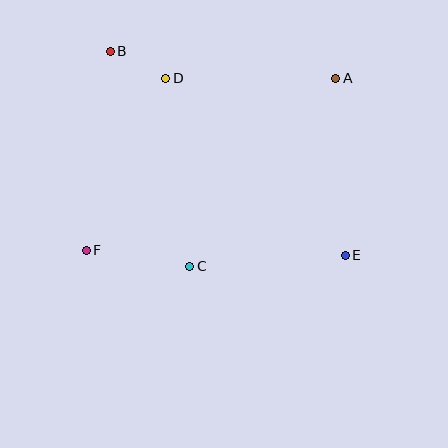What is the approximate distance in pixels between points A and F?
The distance between A and F is approximately 303 pixels.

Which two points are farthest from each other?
Points B and E are farthest from each other.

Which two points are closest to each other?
Points B and D are closest to each other.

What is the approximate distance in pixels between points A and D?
The distance between A and D is approximately 170 pixels.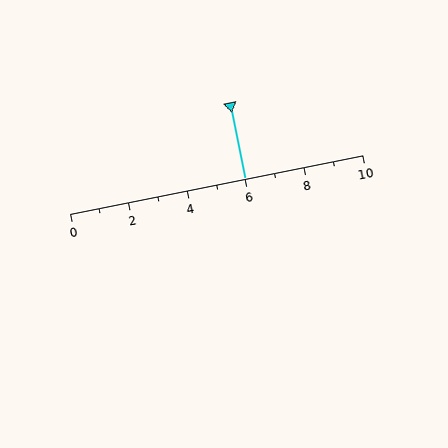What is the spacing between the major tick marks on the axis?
The major ticks are spaced 2 apart.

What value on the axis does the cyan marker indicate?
The marker indicates approximately 6.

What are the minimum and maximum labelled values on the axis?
The axis runs from 0 to 10.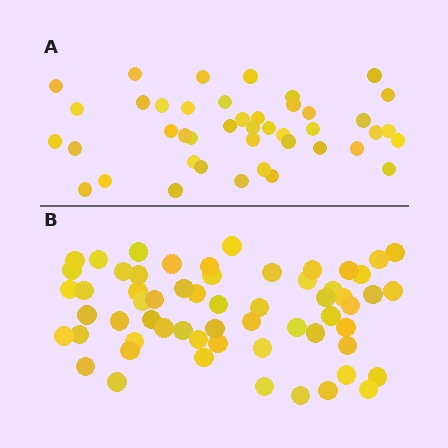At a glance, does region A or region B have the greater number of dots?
Region B (the bottom region) has more dots.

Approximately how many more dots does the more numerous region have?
Region B has approximately 15 more dots than region A.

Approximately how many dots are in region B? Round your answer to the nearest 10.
About 60 dots.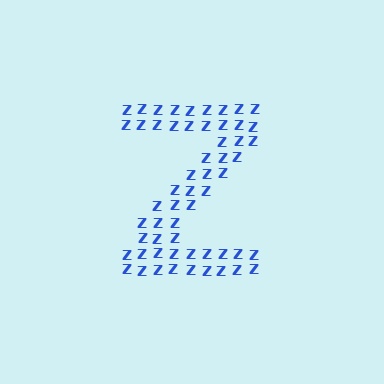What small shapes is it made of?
It is made of small letter Z's.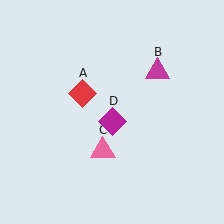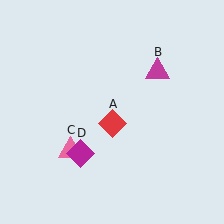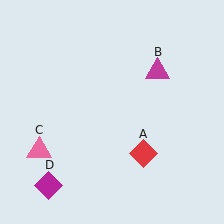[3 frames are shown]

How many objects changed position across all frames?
3 objects changed position: red diamond (object A), pink triangle (object C), magenta diamond (object D).